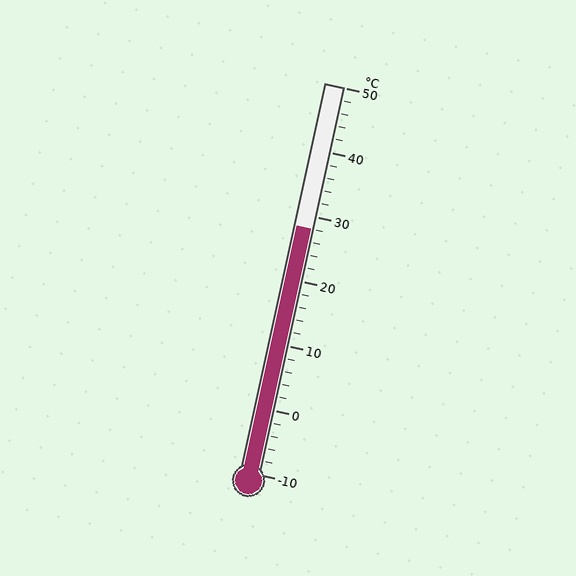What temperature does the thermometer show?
The thermometer shows approximately 28°C.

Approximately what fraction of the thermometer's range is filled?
The thermometer is filled to approximately 65% of its range.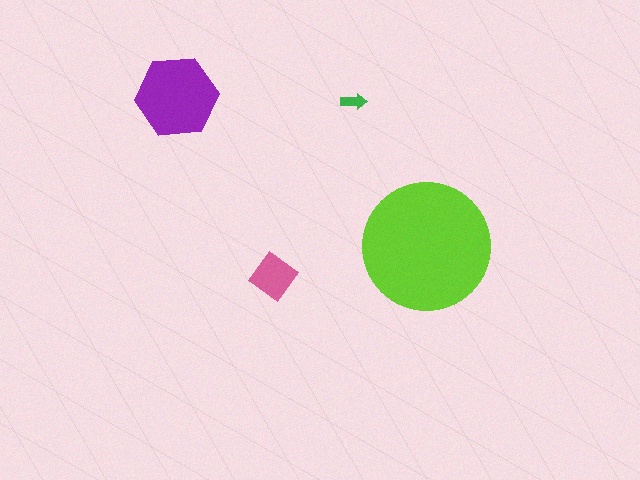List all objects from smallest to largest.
The green arrow, the pink diamond, the purple hexagon, the lime circle.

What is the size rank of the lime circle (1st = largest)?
1st.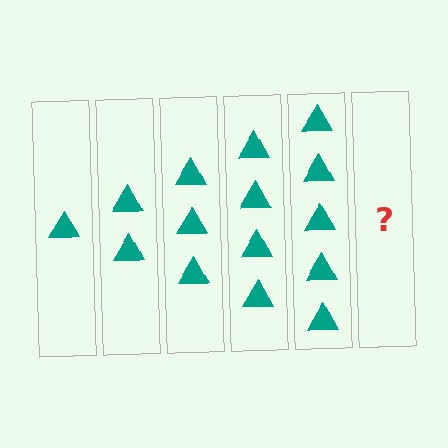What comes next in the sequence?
The next element should be 6 triangles.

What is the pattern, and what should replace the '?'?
The pattern is that each step adds one more triangle. The '?' should be 6 triangles.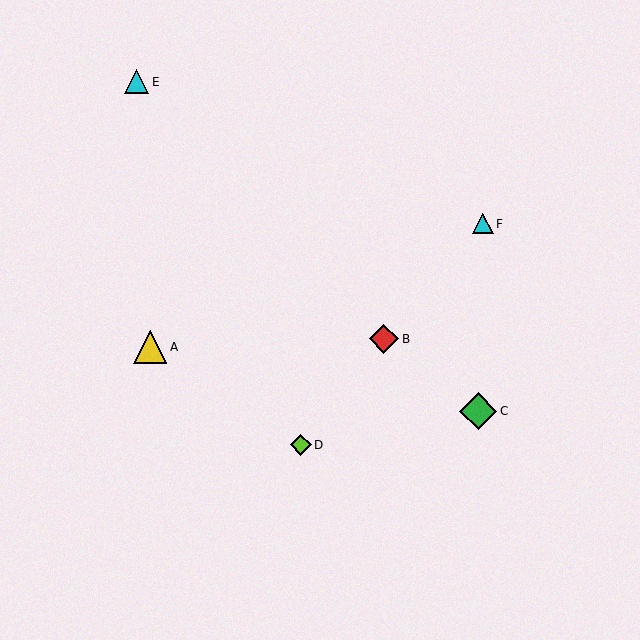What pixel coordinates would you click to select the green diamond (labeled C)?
Click at (478, 411) to select the green diamond C.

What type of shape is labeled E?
Shape E is a cyan triangle.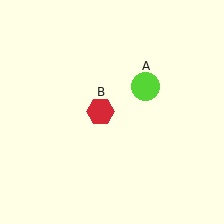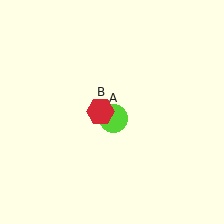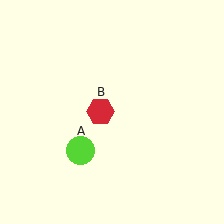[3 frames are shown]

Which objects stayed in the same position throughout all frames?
Red hexagon (object B) remained stationary.